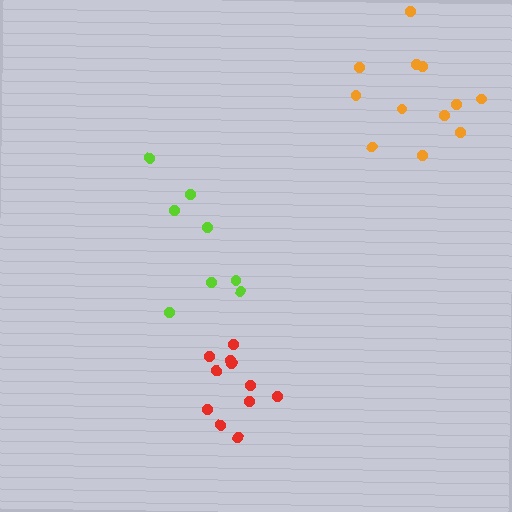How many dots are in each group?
Group 1: 11 dots, Group 2: 12 dots, Group 3: 8 dots (31 total).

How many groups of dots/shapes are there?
There are 3 groups.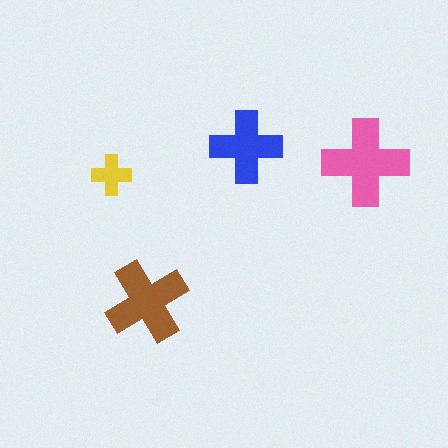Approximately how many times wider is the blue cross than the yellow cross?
About 2 times wider.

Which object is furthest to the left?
The yellow cross is leftmost.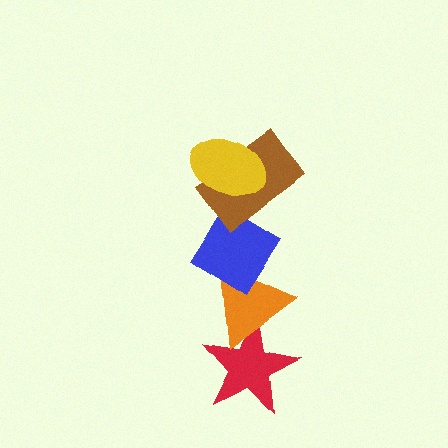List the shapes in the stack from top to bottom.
From top to bottom: the yellow ellipse, the brown rectangle, the blue diamond, the orange triangle, the red star.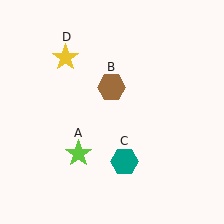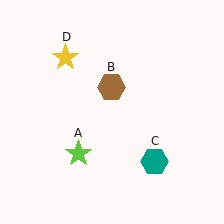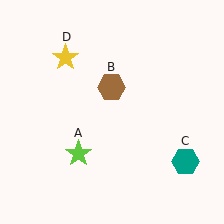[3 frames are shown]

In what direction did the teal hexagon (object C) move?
The teal hexagon (object C) moved right.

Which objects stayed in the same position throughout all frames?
Lime star (object A) and brown hexagon (object B) and yellow star (object D) remained stationary.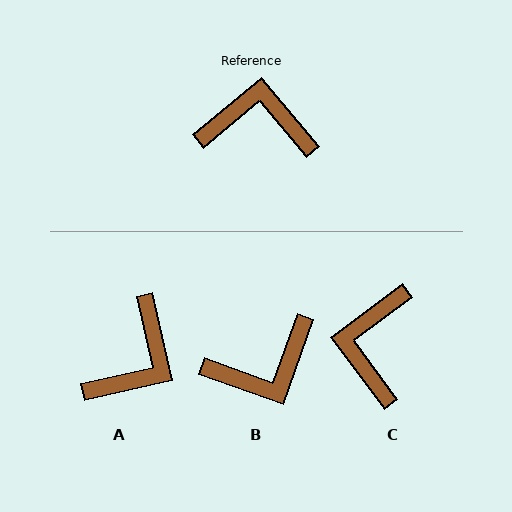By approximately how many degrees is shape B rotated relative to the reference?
Approximately 149 degrees clockwise.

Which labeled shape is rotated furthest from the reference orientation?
B, about 149 degrees away.